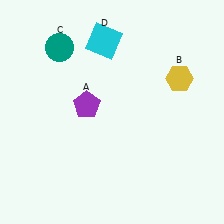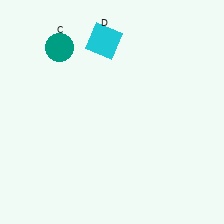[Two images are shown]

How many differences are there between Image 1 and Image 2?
There are 2 differences between the two images.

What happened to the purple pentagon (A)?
The purple pentagon (A) was removed in Image 2. It was in the top-left area of Image 1.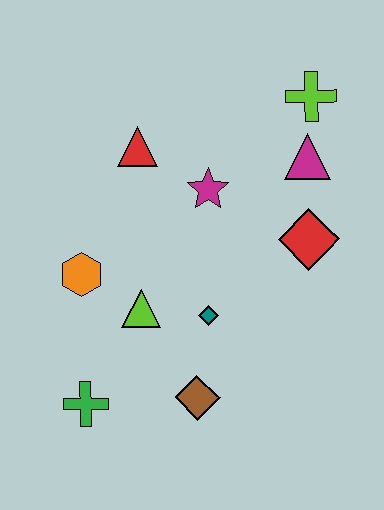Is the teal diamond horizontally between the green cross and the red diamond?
Yes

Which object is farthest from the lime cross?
The green cross is farthest from the lime cross.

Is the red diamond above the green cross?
Yes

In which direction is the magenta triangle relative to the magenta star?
The magenta triangle is to the right of the magenta star.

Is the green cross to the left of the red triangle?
Yes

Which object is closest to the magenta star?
The red triangle is closest to the magenta star.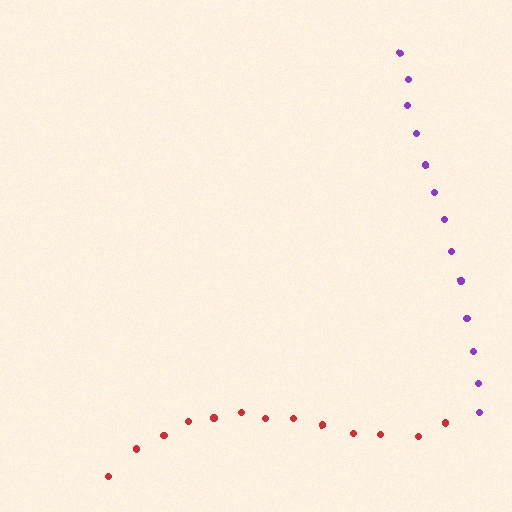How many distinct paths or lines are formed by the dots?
There are 2 distinct paths.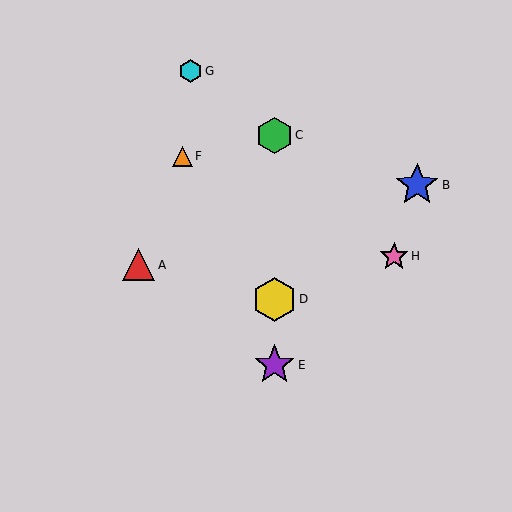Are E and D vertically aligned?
Yes, both are at x≈274.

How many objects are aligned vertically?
3 objects (C, D, E) are aligned vertically.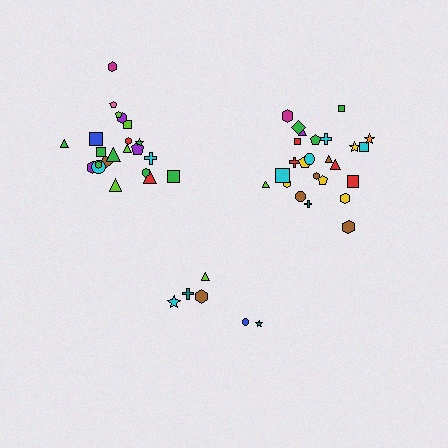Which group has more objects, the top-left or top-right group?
The top-right group.